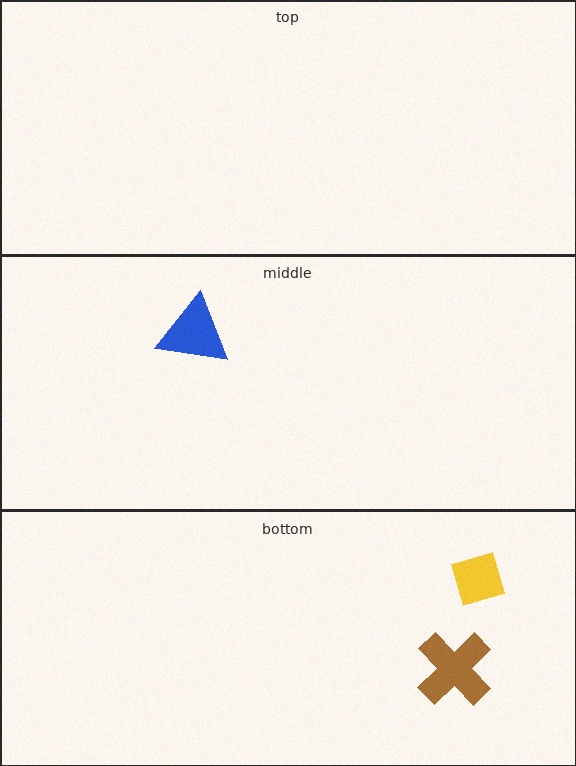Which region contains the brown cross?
The bottom region.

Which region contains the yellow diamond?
The bottom region.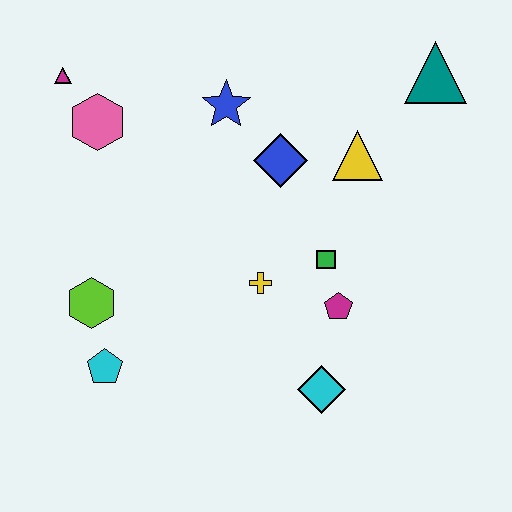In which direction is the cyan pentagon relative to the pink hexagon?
The cyan pentagon is below the pink hexagon.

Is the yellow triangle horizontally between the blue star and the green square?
No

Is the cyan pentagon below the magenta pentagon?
Yes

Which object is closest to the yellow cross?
The green square is closest to the yellow cross.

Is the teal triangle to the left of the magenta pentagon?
No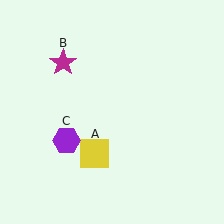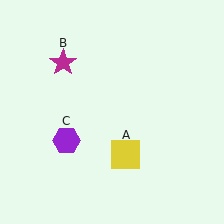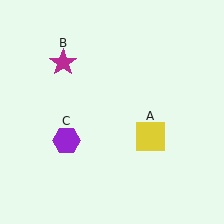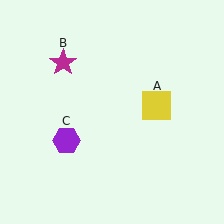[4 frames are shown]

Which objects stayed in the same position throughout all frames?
Magenta star (object B) and purple hexagon (object C) remained stationary.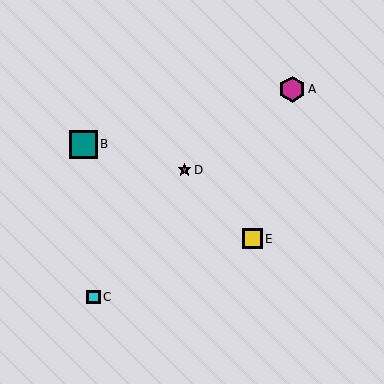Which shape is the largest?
The teal square (labeled B) is the largest.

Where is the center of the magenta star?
The center of the magenta star is at (184, 170).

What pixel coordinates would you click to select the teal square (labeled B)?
Click at (83, 144) to select the teal square B.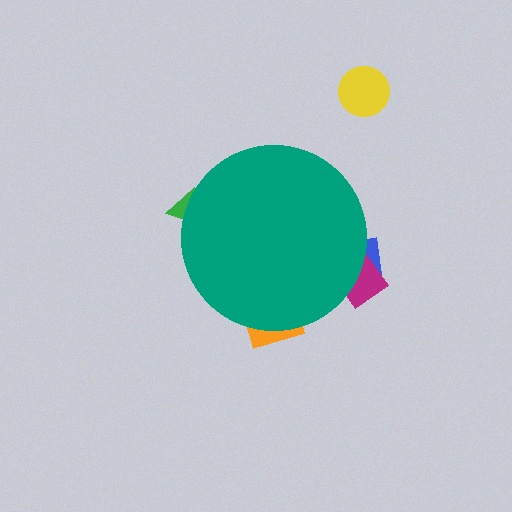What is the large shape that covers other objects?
A teal circle.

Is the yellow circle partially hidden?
No, the yellow circle is fully visible.